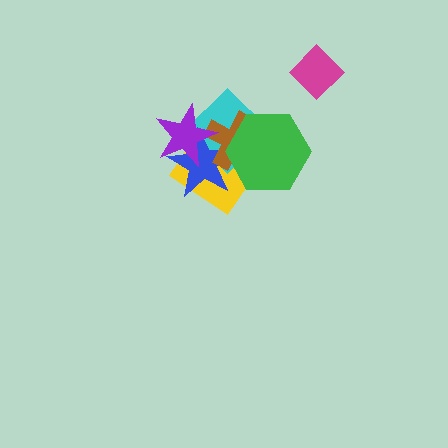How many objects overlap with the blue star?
5 objects overlap with the blue star.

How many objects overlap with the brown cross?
5 objects overlap with the brown cross.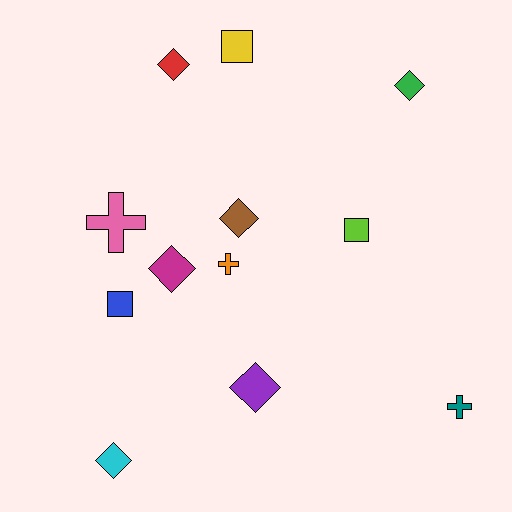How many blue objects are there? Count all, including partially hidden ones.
There is 1 blue object.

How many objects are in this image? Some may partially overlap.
There are 12 objects.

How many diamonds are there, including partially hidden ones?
There are 6 diamonds.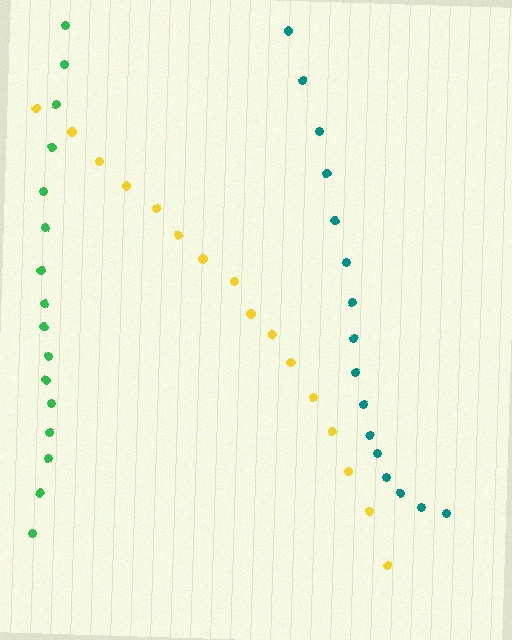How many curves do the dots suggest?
There are 3 distinct paths.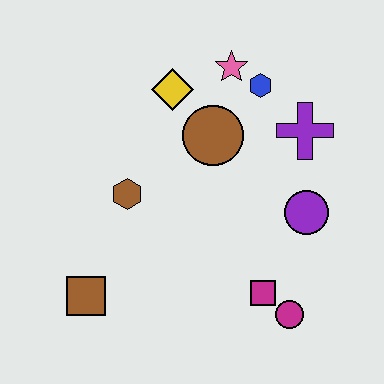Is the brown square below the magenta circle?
No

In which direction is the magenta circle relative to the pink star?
The magenta circle is below the pink star.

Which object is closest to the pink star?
The blue hexagon is closest to the pink star.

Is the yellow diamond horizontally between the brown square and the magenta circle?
Yes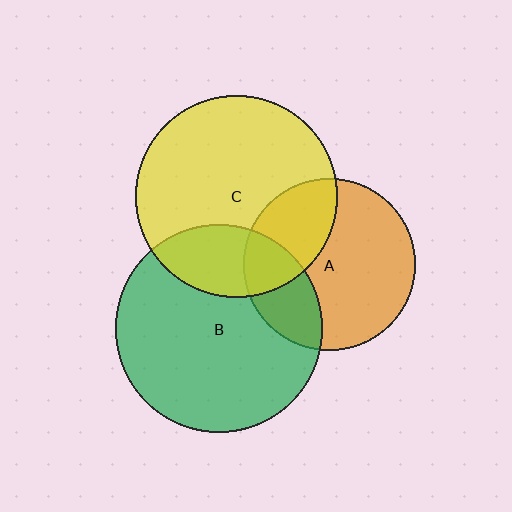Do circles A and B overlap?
Yes.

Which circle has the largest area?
Circle B (green).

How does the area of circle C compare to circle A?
Approximately 1.4 times.